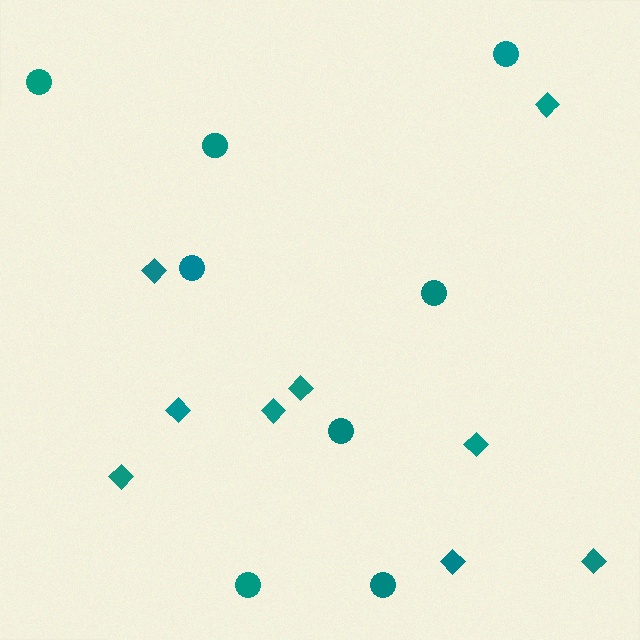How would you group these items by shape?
There are 2 groups: one group of circles (8) and one group of diamonds (9).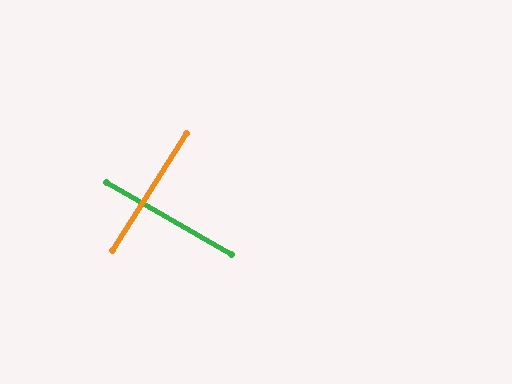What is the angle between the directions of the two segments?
Approximately 88 degrees.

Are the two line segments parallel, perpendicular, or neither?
Perpendicular — they meet at approximately 88°.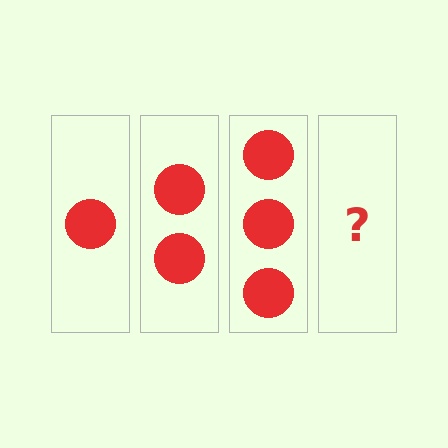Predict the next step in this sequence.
The next step is 4 circles.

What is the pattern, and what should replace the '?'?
The pattern is that each step adds one more circle. The '?' should be 4 circles.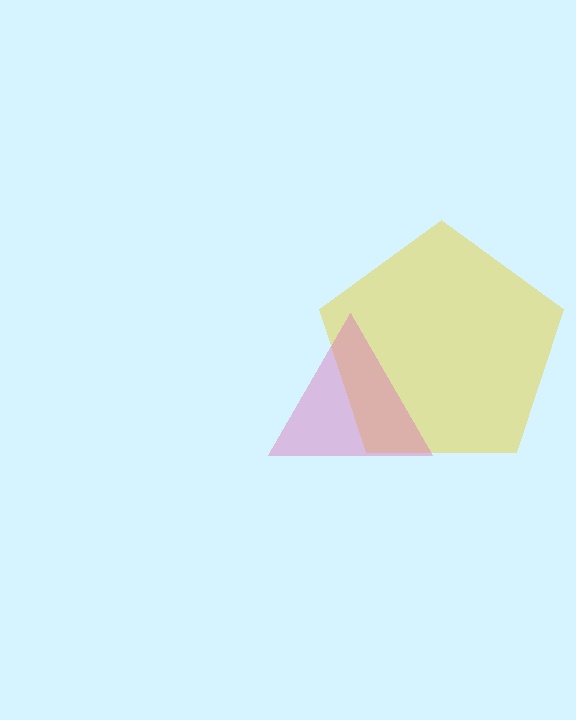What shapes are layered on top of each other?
The layered shapes are: a yellow pentagon, a pink triangle.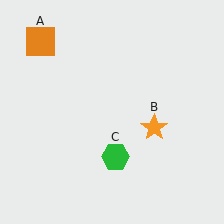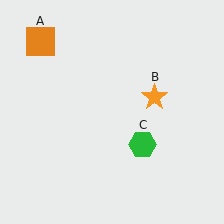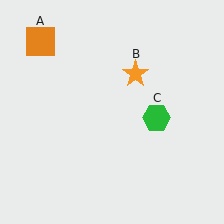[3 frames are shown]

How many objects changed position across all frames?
2 objects changed position: orange star (object B), green hexagon (object C).